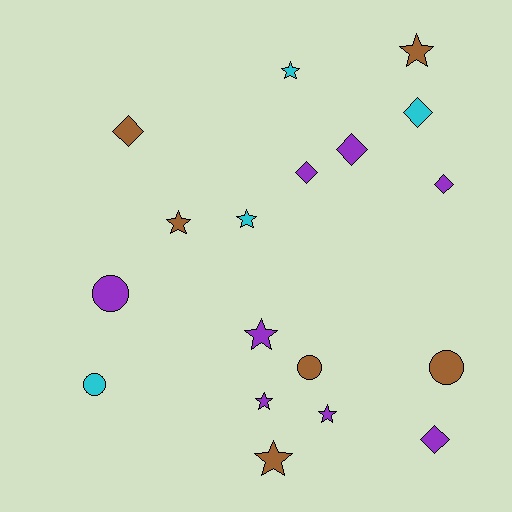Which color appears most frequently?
Purple, with 8 objects.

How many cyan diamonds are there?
There is 1 cyan diamond.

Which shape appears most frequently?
Star, with 8 objects.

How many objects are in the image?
There are 18 objects.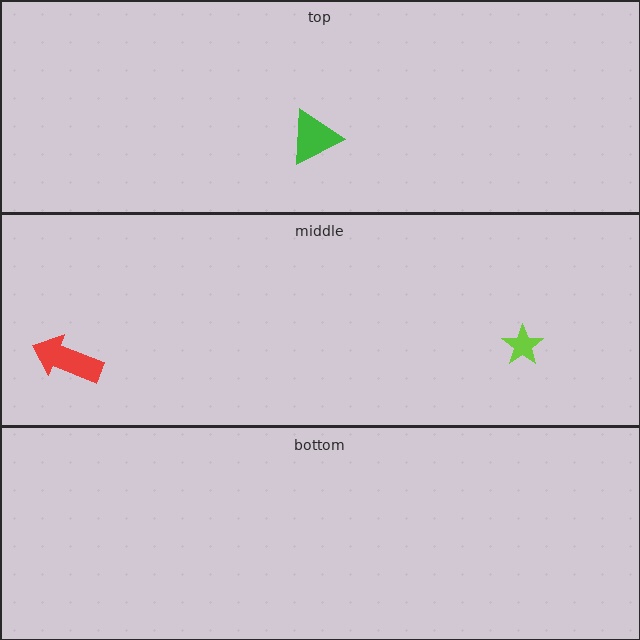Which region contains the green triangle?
The top region.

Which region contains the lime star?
The middle region.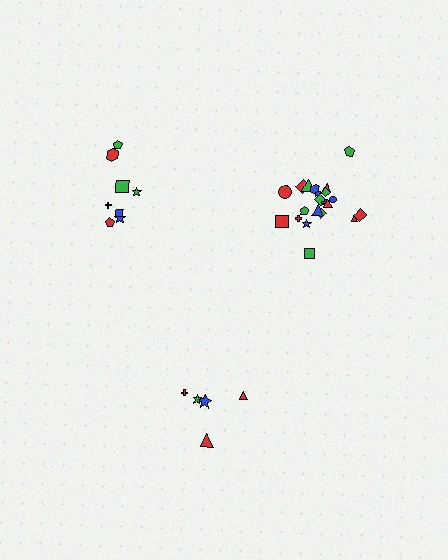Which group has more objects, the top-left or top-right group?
The top-right group.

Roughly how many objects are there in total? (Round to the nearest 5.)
Roughly 35 objects in total.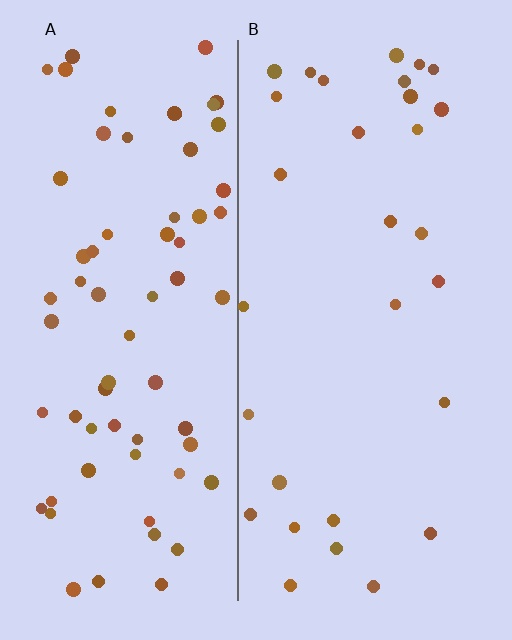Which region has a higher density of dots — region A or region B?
A (the left).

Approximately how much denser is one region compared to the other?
Approximately 2.3× — region A over region B.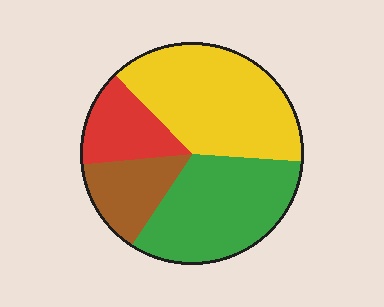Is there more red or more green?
Green.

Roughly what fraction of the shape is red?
Red covers roughly 15% of the shape.